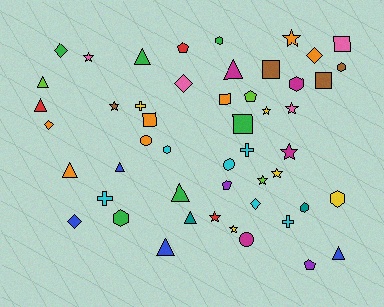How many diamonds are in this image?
There are 6 diamonds.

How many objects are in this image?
There are 50 objects.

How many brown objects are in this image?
There are 4 brown objects.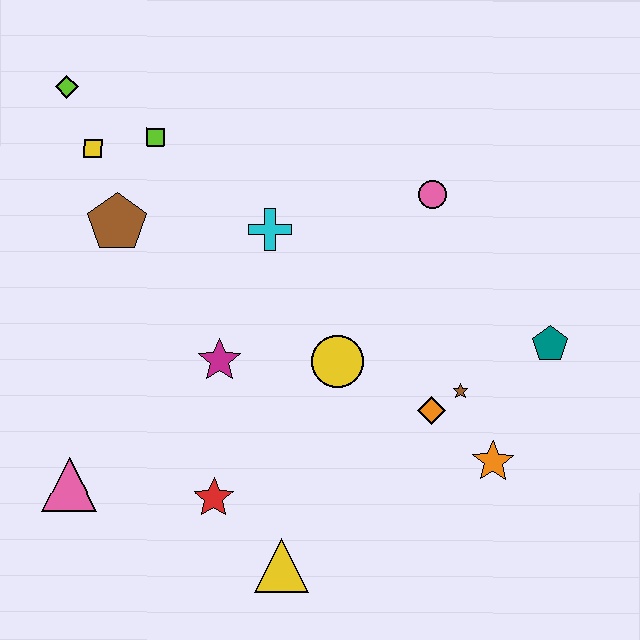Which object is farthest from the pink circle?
The pink triangle is farthest from the pink circle.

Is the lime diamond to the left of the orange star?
Yes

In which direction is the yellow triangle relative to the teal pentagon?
The yellow triangle is to the left of the teal pentagon.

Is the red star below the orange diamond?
Yes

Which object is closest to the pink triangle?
The red star is closest to the pink triangle.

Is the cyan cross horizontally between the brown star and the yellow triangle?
No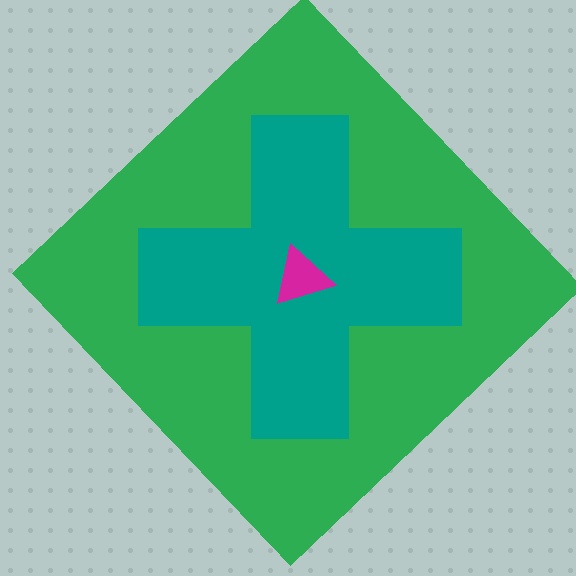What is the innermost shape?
The magenta triangle.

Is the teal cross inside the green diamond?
Yes.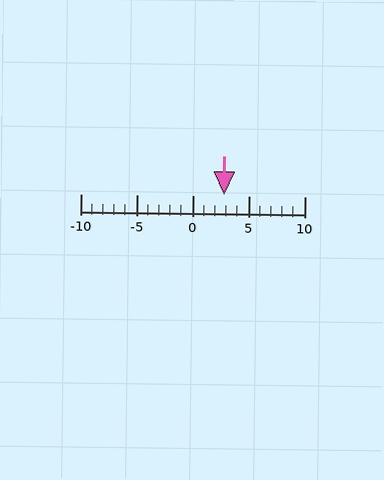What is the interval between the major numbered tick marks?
The major tick marks are spaced 5 units apart.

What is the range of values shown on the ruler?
The ruler shows values from -10 to 10.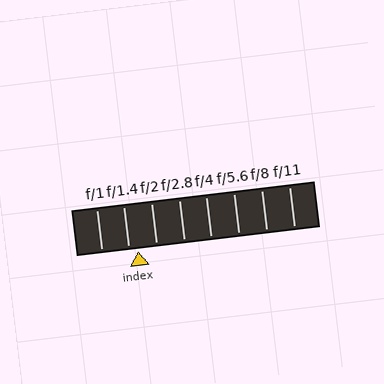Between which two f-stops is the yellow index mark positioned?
The index mark is between f/1.4 and f/2.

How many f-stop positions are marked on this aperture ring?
There are 8 f-stop positions marked.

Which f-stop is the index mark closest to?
The index mark is closest to f/1.4.